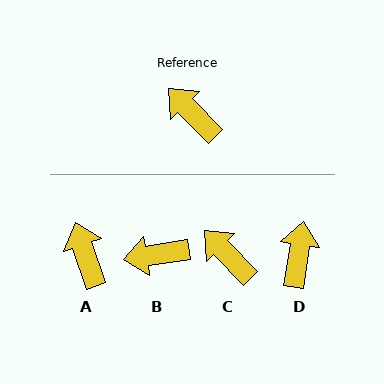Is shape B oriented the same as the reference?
No, it is off by about 54 degrees.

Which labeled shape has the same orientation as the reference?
C.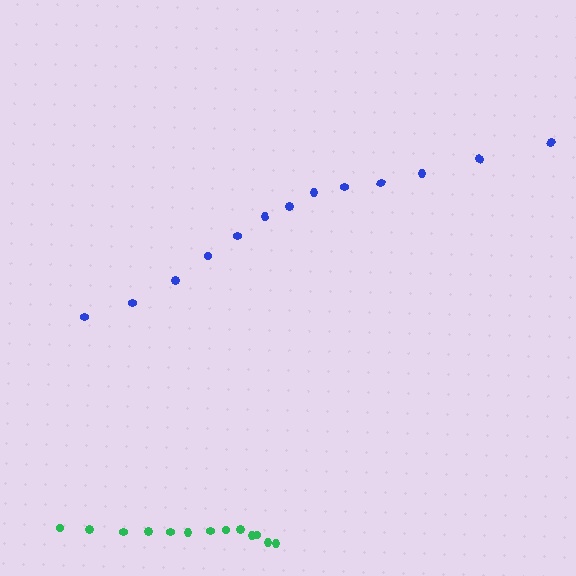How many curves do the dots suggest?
There are 2 distinct paths.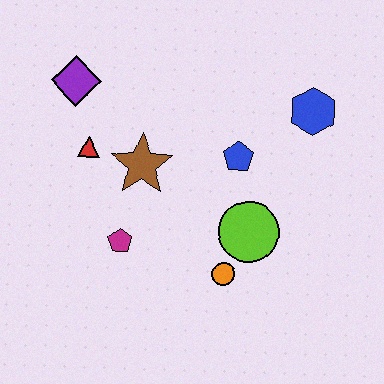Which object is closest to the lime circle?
The orange circle is closest to the lime circle.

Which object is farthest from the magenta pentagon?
The blue hexagon is farthest from the magenta pentagon.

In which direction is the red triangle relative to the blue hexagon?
The red triangle is to the left of the blue hexagon.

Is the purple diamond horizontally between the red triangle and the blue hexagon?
No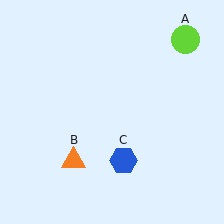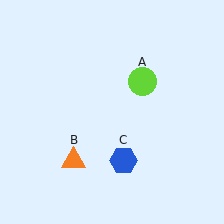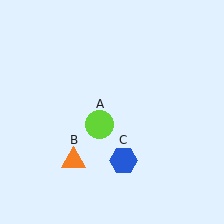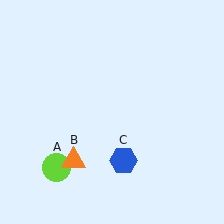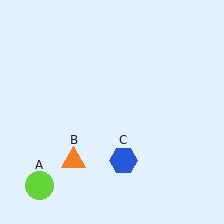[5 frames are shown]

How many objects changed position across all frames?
1 object changed position: lime circle (object A).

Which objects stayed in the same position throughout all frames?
Orange triangle (object B) and blue hexagon (object C) remained stationary.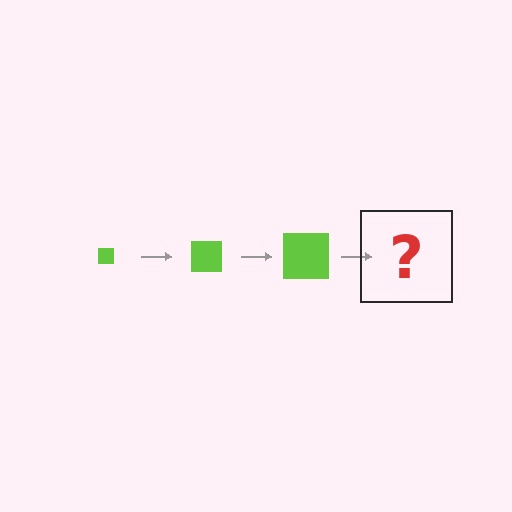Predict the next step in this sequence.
The next step is a lime square, larger than the previous one.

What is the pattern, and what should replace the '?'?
The pattern is that the square gets progressively larger each step. The '?' should be a lime square, larger than the previous one.